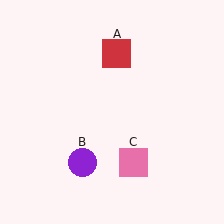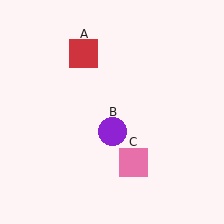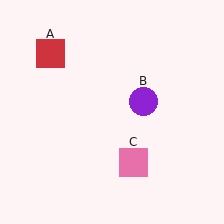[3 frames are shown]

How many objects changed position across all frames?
2 objects changed position: red square (object A), purple circle (object B).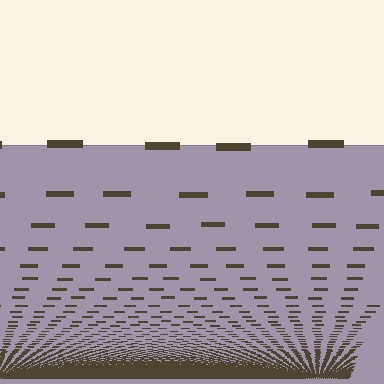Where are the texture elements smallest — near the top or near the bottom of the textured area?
Near the bottom.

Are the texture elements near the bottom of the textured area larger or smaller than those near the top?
Smaller. The gradient is inverted — elements near the bottom are smaller and denser.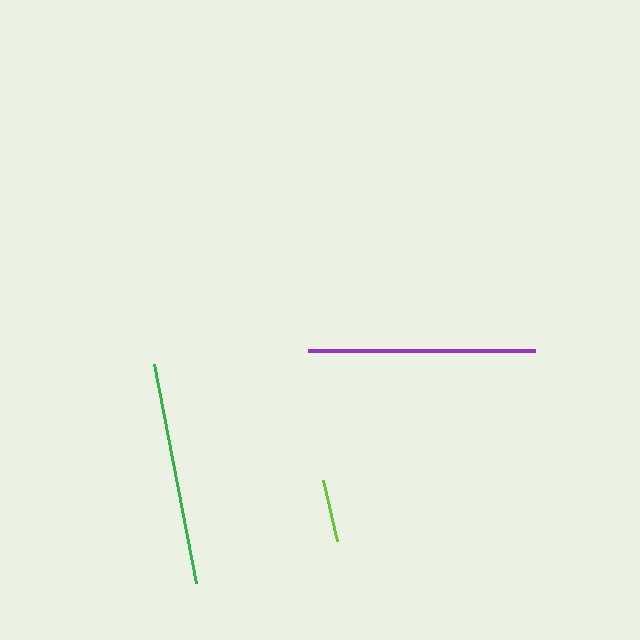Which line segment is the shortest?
The lime line is the shortest at approximately 62 pixels.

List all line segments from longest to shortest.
From longest to shortest: purple, green, lime.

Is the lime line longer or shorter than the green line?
The green line is longer than the lime line.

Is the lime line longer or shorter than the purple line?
The purple line is longer than the lime line.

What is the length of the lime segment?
The lime segment is approximately 62 pixels long.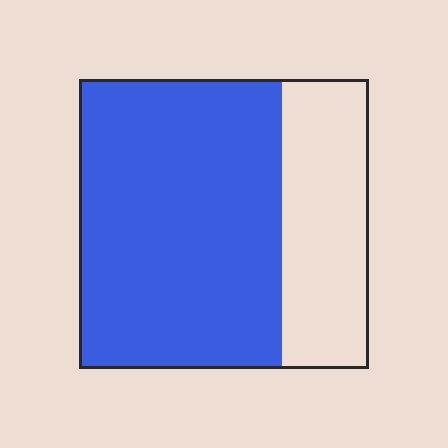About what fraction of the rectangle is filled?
About two thirds (2/3).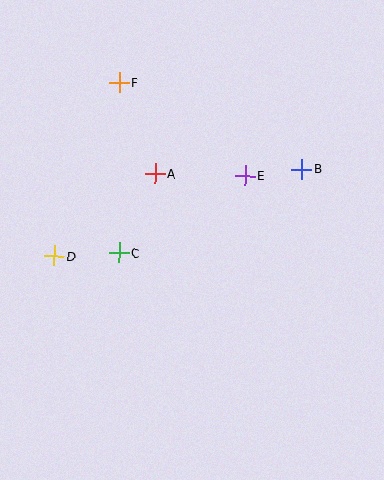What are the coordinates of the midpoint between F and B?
The midpoint between F and B is at (210, 126).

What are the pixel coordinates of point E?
Point E is at (245, 176).